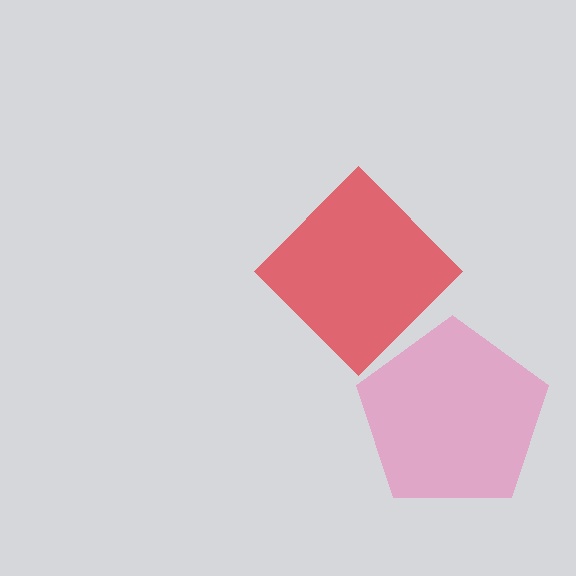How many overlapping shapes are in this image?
There are 2 overlapping shapes in the image.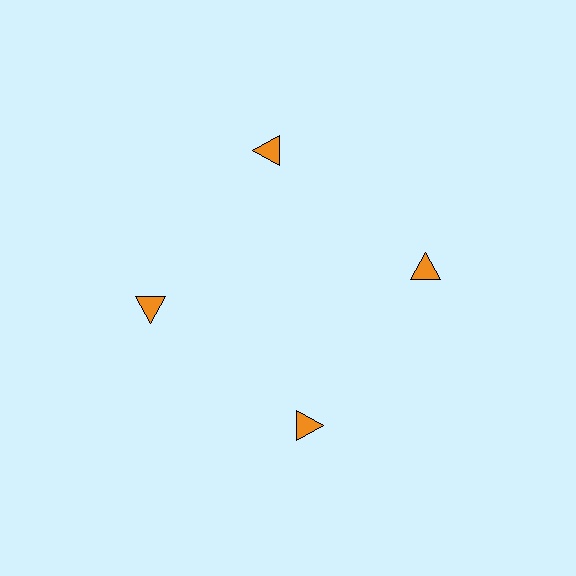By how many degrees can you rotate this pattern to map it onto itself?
The pattern maps onto itself every 90 degrees of rotation.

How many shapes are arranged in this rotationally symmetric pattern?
There are 4 shapes, arranged in 4 groups of 1.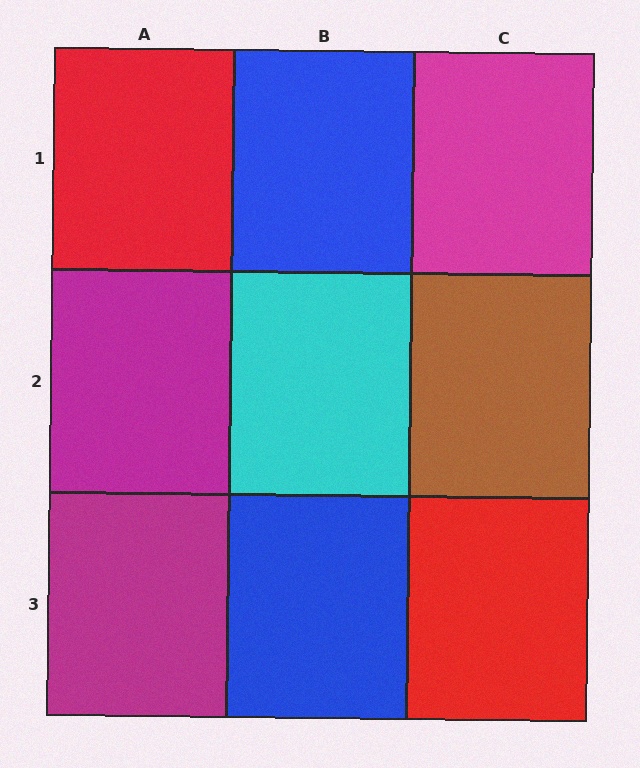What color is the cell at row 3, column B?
Blue.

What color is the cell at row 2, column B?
Cyan.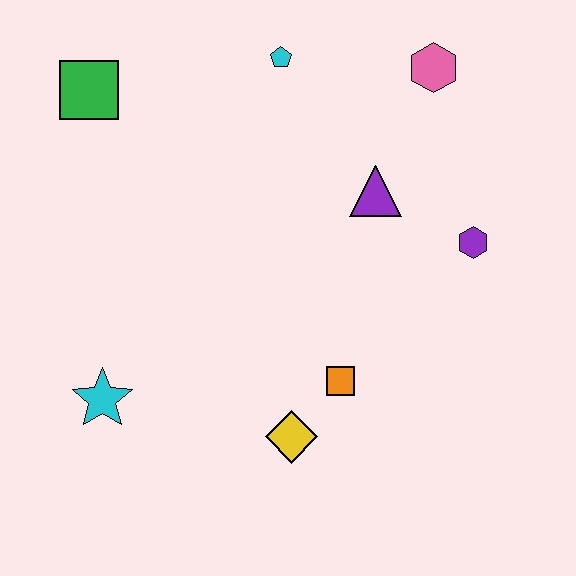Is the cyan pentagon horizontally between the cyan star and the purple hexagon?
Yes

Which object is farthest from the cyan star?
The pink hexagon is farthest from the cyan star.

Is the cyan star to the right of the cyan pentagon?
No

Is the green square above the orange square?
Yes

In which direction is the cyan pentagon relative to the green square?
The cyan pentagon is to the right of the green square.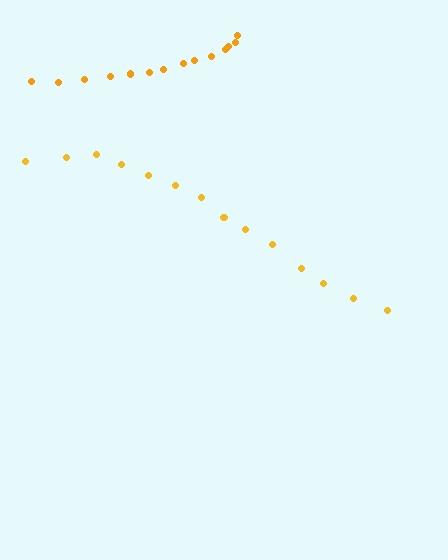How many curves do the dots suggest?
There are 2 distinct paths.